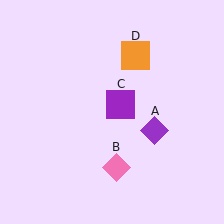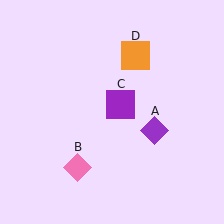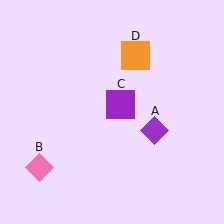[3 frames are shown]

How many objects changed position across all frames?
1 object changed position: pink diamond (object B).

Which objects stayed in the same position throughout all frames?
Purple diamond (object A) and purple square (object C) and orange square (object D) remained stationary.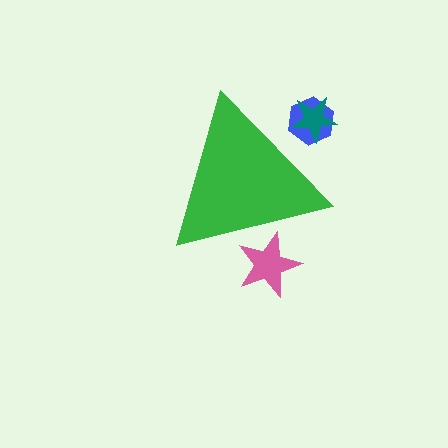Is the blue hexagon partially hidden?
Yes, the blue hexagon is partially hidden behind the green triangle.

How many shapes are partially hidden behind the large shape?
3 shapes are partially hidden.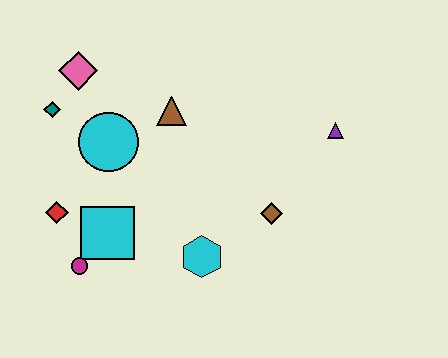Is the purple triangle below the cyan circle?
No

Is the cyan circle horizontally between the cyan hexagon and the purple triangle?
No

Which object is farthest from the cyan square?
The purple triangle is farthest from the cyan square.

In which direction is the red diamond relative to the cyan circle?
The red diamond is below the cyan circle.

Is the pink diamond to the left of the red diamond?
No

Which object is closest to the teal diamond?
The pink diamond is closest to the teal diamond.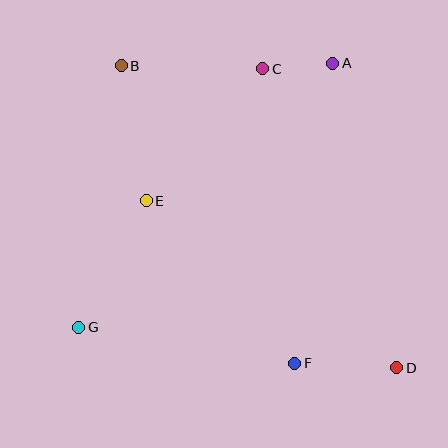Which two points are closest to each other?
Points A and C are closest to each other.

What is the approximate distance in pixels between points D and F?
The distance between D and F is approximately 102 pixels.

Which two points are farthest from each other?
Points B and D are farthest from each other.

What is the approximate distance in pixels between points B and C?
The distance between B and C is approximately 142 pixels.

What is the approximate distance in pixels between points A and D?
The distance between A and D is approximately 311 pixels.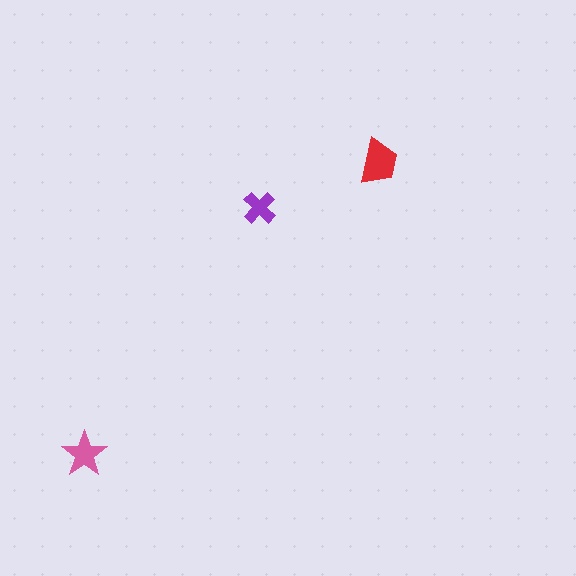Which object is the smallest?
The purple cross.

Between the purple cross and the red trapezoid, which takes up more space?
The red trapezoid.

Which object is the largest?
The red trapezoid.